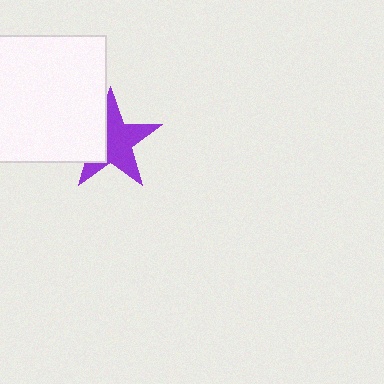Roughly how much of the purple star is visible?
About half of it is visible (roughly 64%).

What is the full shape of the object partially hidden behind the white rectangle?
The partially hidden object is a purple star.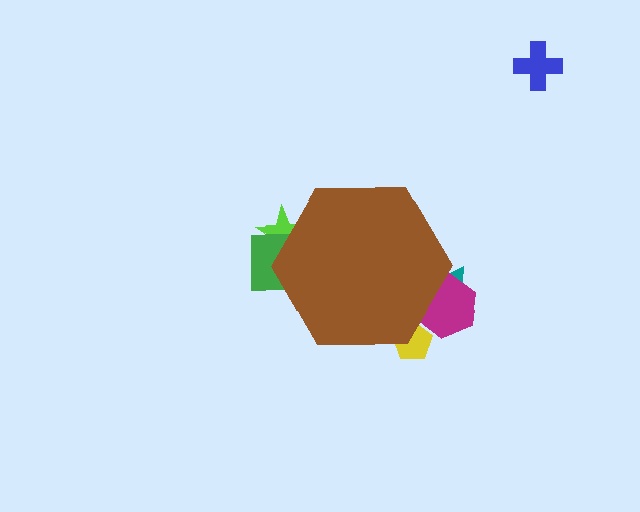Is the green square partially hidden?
Yes, the green square is partially hidden behind the brown hexagon.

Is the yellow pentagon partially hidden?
Yes, the yellow pentagon is partially hidden behind the brown hexagon.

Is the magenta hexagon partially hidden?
Yes, the magenta hexagon is partially hidden behind the brown hexagon.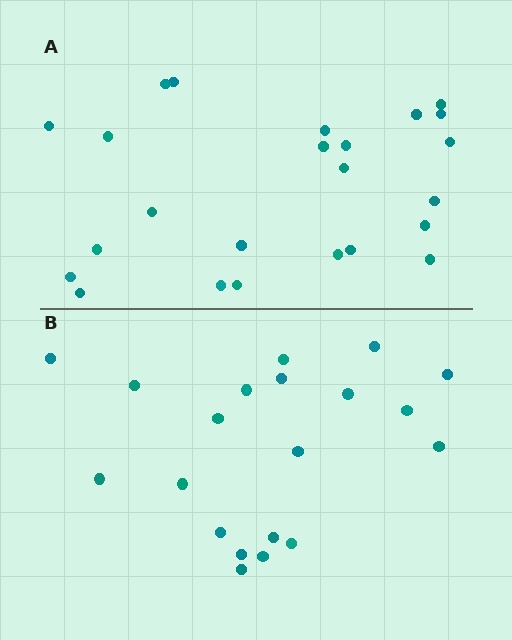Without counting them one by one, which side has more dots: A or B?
Region A (the top region) has more dots.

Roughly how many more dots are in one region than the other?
Region A has about 4 more dots than region B.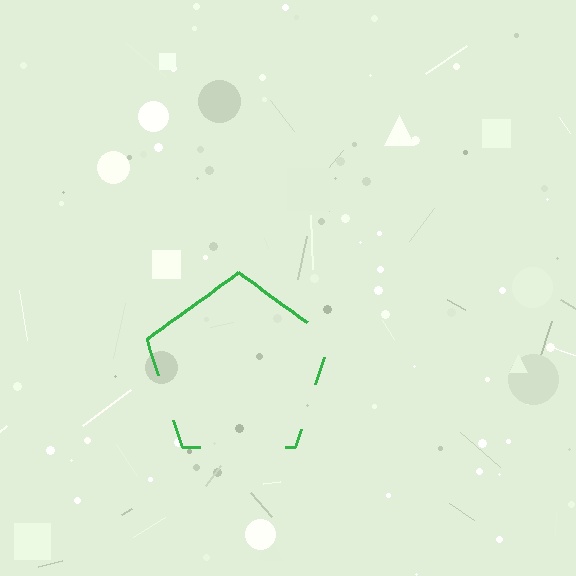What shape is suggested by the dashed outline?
The dashed outline suggests a pentagon.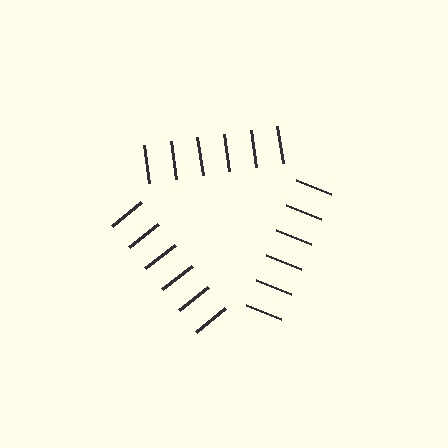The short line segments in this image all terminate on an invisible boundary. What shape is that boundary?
An illusory triangle — the line segments terminate on its edges but no continuous stroke is drawn.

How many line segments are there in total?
18 — 6 along each of the 3 edges.